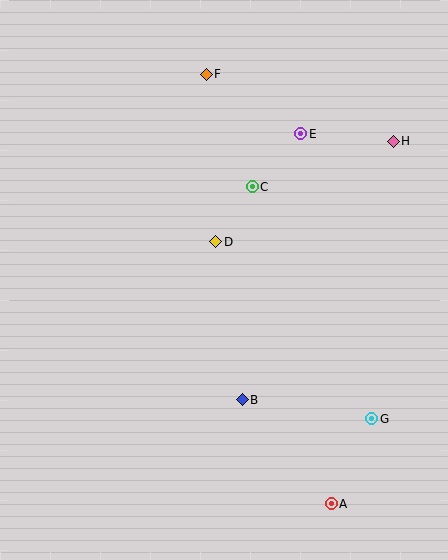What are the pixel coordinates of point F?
Point F is at (206, 74).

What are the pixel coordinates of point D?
Point D is at (216, 242).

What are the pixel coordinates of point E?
Point E is at (301, 134).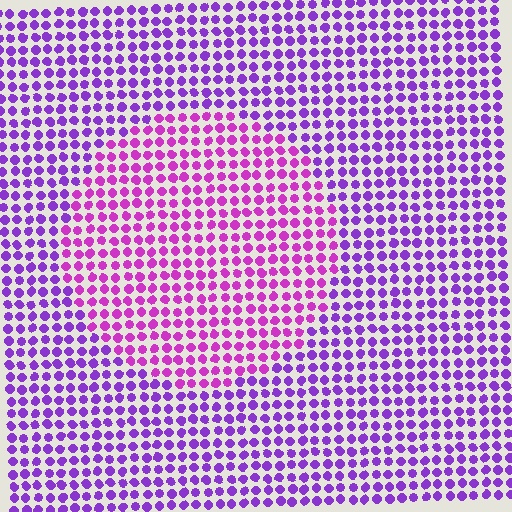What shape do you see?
I see a circle.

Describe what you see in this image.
The image is filled with small purple elements in a uniform arrangement. A circle-shaped region is visible where the elements are tinted to a slightly different hue, forming a subtle color boundary.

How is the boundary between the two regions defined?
The boundary is defined purely by a slight shift in hue (about 30 degrees). Spacing, size, and orientation are identical on both sides.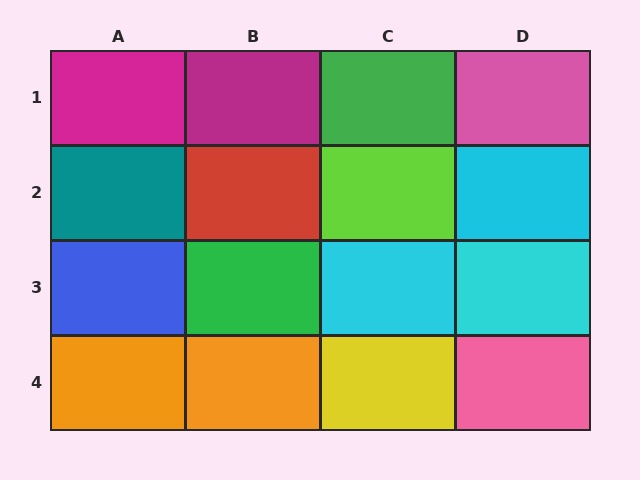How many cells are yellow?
1 cell is yellow.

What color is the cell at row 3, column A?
Blue.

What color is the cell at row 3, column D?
Cyan.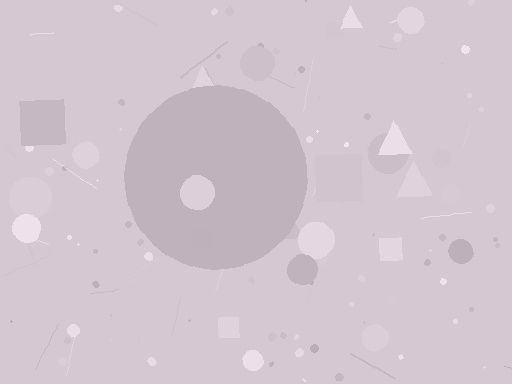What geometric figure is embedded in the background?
A circle is embedded in the background.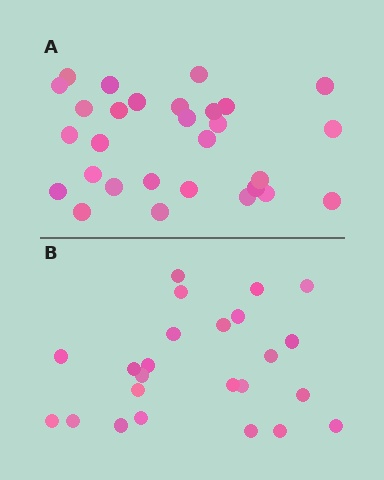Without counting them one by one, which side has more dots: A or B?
Region A (the top region) has more dots.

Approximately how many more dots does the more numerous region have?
Region A has about 5 more dots than region B.